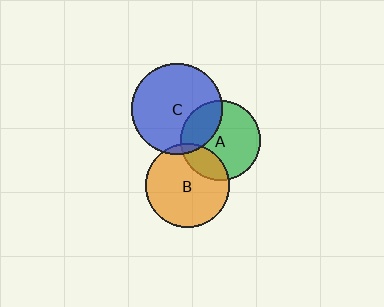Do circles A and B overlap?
Yes.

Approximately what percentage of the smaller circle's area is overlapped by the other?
Approximately 20%.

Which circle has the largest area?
Circle C (blue).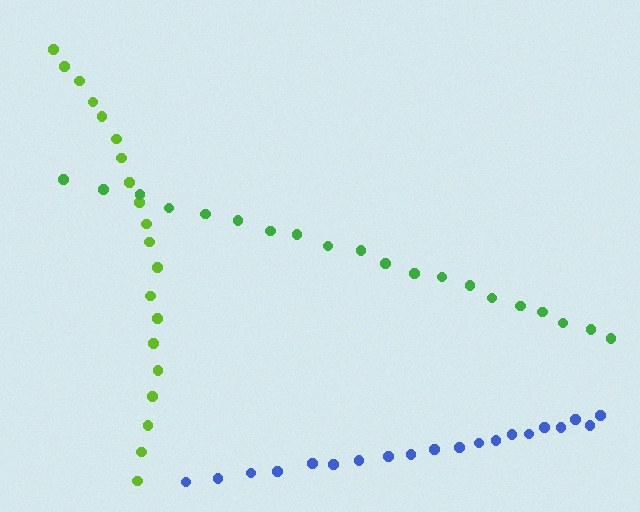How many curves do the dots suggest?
There are 3 distinct paths.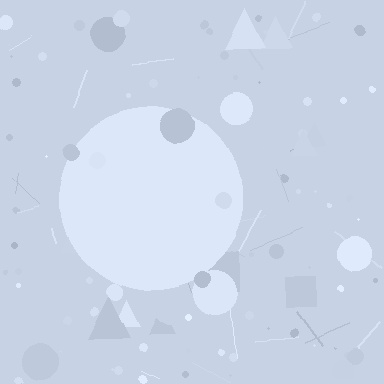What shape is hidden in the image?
A circle is hidden in the image.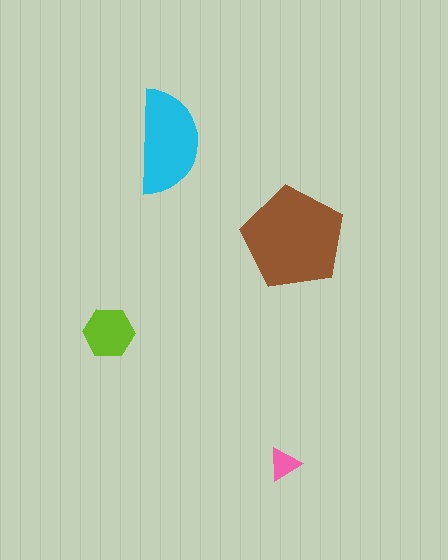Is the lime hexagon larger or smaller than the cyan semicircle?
Smaller.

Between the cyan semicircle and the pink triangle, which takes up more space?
The cyan semicircle.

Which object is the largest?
The brown pentagon.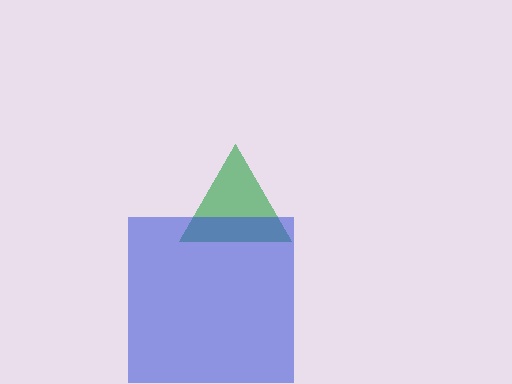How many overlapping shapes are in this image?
There are 2 overlapping shapes in the image.